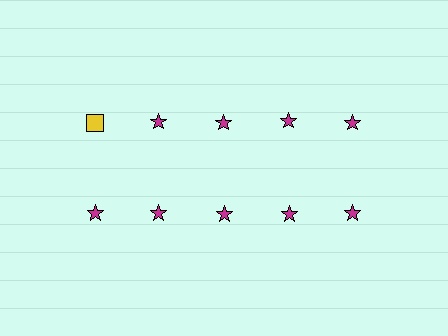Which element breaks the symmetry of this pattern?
The yellow square in the top row, leftmost column breaks the symmetry. All other shapes are magenta stars.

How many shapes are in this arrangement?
There are 10 shapes arranged in a grid pattern.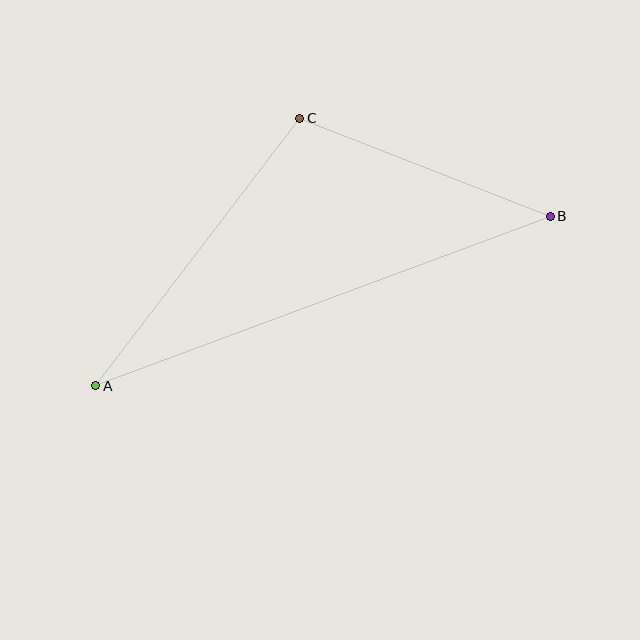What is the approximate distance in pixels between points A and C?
The distance between A and C is approximately 336 pixels.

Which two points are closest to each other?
Points B and C are closest to each other.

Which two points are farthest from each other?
Points A and B are farthest from each other.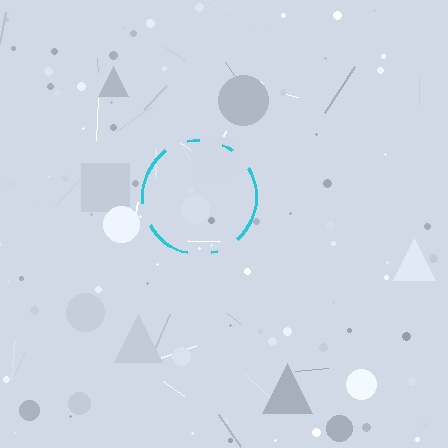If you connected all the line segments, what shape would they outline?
They would outline a circle.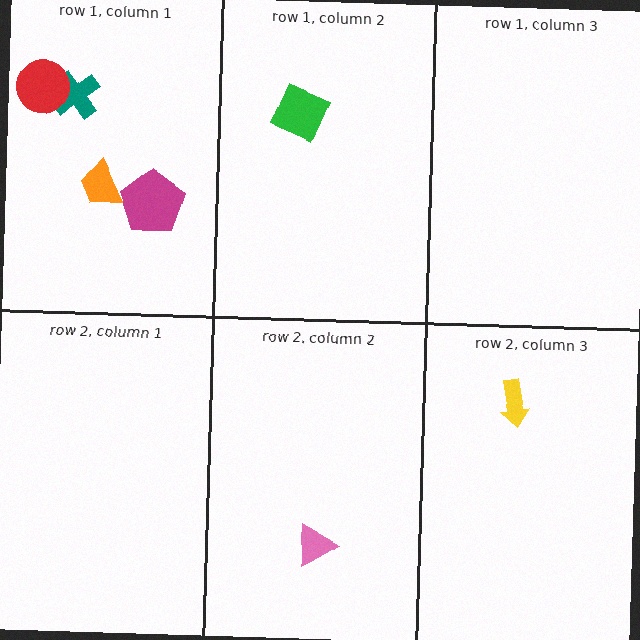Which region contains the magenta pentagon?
The row 1, column 1 region.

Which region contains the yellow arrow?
The row 2, column 3 region.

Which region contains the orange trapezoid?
The row 1, column 1 region.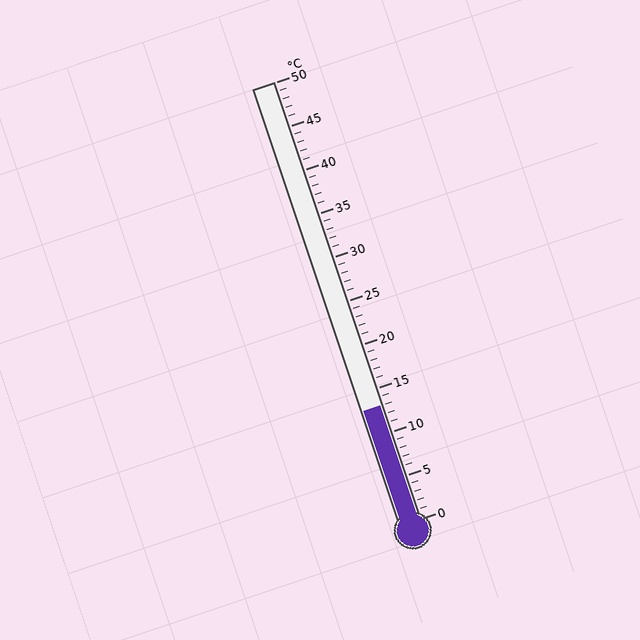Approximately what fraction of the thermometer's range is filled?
The thermometer is filled to approximately 25% of its range.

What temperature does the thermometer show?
The thermometer shows approximately 13°C.